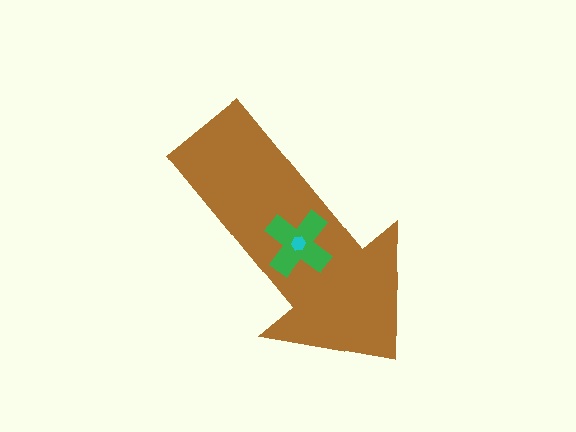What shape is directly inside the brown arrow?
The green cross.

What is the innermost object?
The cyan hexagon.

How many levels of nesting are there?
3.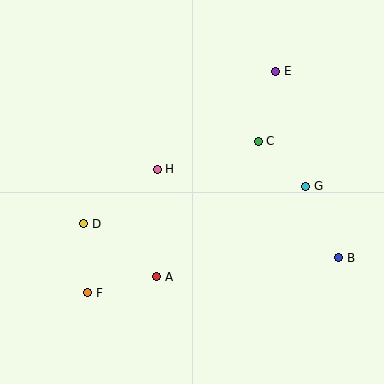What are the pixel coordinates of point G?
Point G is at (306, 186).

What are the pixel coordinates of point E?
Point E is at (276, 71).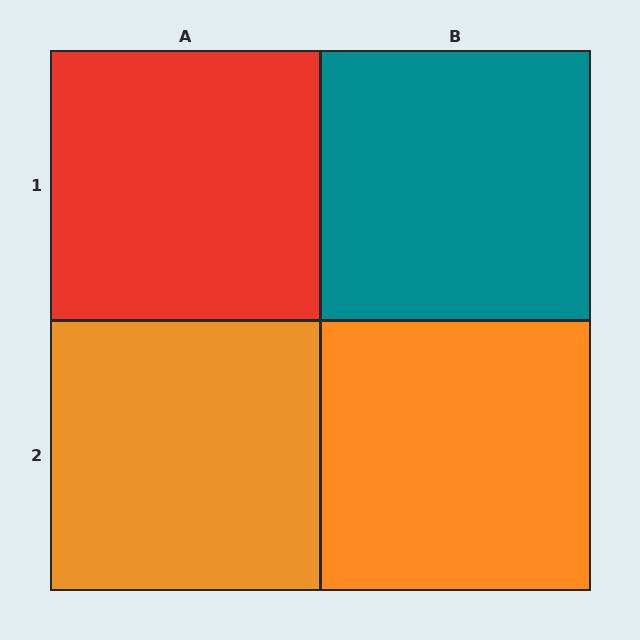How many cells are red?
1 cell is red.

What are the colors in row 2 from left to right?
Orange, orange.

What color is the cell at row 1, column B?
Teal.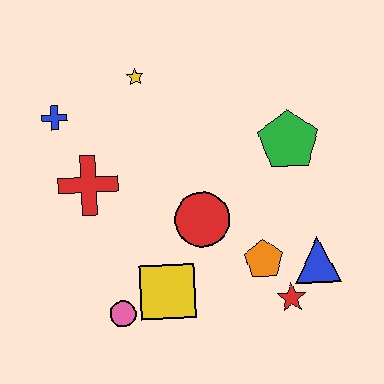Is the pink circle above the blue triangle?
No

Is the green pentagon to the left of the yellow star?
No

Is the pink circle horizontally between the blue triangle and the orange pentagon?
No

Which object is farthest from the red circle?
The blue cross is farthest from the red circle.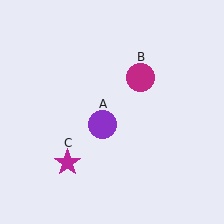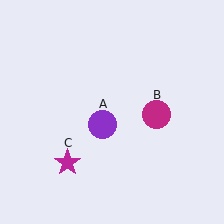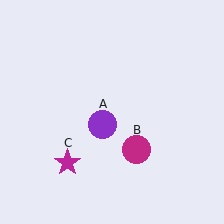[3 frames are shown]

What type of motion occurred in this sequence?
The magenta circle (object B) rotated clockwise around the center of the scene.